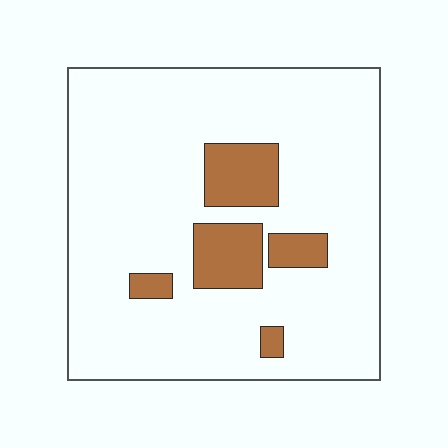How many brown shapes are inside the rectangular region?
5.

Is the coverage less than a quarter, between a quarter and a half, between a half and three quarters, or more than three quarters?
Less than a quarter.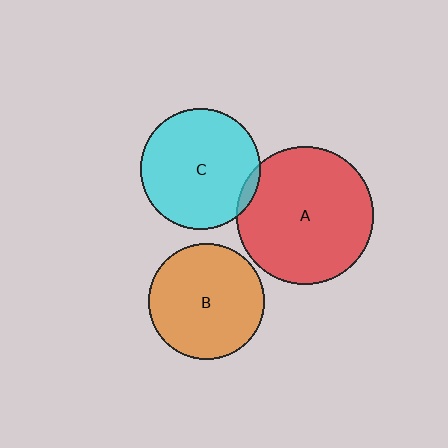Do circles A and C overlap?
Yes.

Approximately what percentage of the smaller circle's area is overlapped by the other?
Approximately 5%.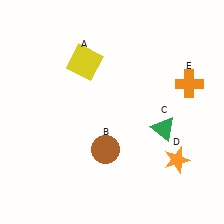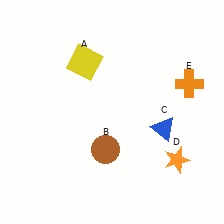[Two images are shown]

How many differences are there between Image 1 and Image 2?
There is 1 difference between the two images.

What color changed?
The triangle (C) changed from green in Image 1 to blue in Image 2.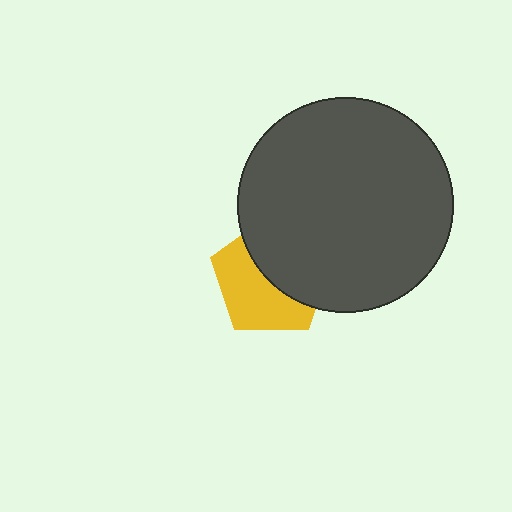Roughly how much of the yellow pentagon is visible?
About half of it is visible (roughly 51%).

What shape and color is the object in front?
The object in front is a dark gray circle.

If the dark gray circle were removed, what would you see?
You would see the complete yellow pentagon.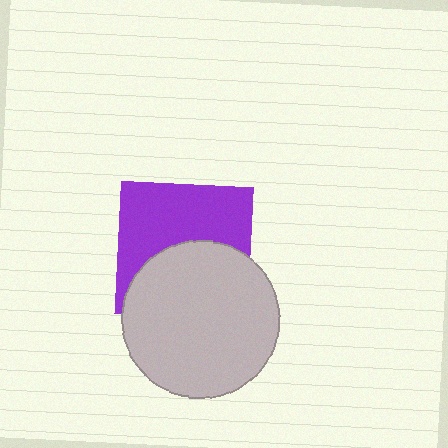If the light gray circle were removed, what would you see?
You would see the complete purple square.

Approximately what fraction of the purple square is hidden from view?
Roughly 47% of the purple square is hidden behind the light gray circle.